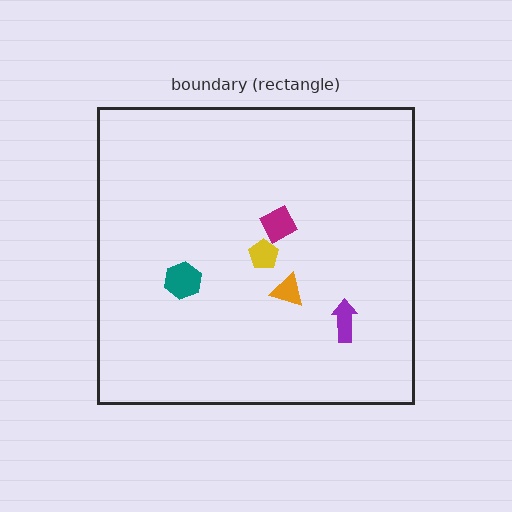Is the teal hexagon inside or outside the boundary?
Inside.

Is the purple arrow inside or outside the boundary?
Inside.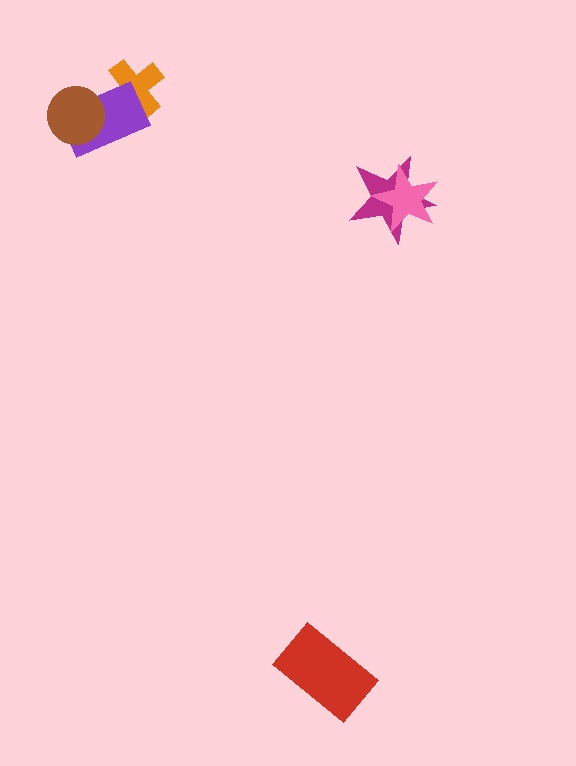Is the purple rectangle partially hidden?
Yes, it is partially covered by another shape.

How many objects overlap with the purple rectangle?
2 objects overlap with the purple rectangle.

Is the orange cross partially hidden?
Yes, it is partially covered by another shape.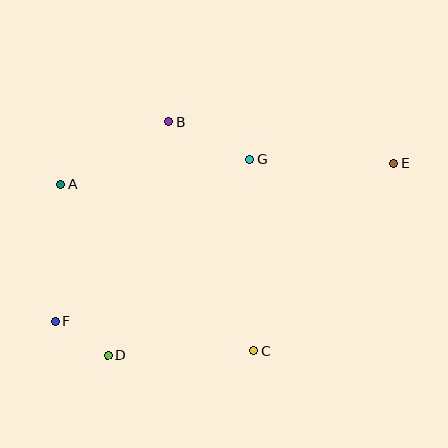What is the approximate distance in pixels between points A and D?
The distance between A and D is approximately 176 pixels.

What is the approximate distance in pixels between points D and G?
The distance between D and G is approximately 242 pixels.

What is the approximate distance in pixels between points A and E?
The distance between A and E is approximately 334 pixels.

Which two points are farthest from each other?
Points E and F are farthest from each other.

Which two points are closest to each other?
Points D and F are closest to each other.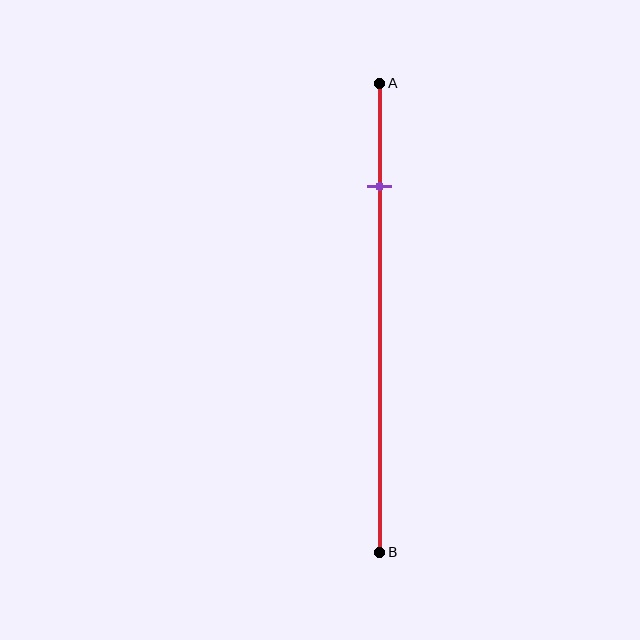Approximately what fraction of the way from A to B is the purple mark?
The purple mark is approximately 20% of the way from A to B.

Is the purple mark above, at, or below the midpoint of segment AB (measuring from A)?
The purple mark is above the midpoint of segment AB.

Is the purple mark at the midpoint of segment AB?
No, the mark is at about 20% from A, not at the 50% midpoint.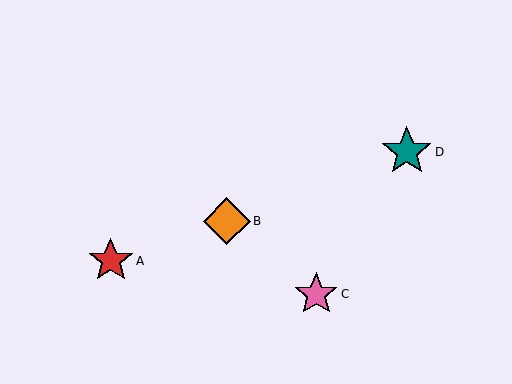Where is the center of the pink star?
The center of the pink star is at (316, 294).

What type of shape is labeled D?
Shape D is a teal star.